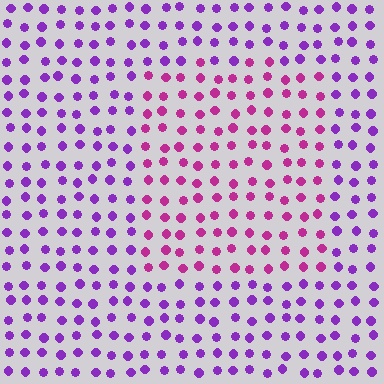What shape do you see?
I see a rectangle.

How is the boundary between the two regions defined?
The boundary is defined purely by a slight shift in hue (about 39 degrees). Spacing, size, and orientation are identical on both sides.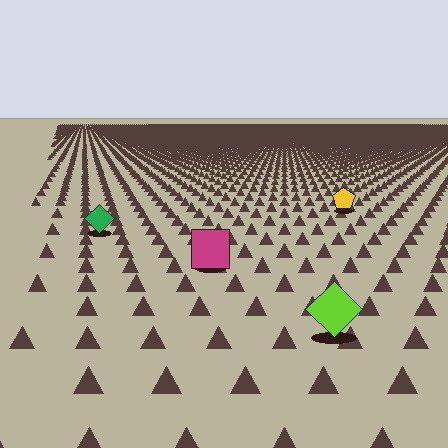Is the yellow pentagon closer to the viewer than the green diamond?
No. The green diamond is closer — you can tell from the texture gradient: the ground texture is coarser near it.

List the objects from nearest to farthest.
From nearest to farthest: the lime diamond, the magenta square, the green diamond, the yellow pentagon.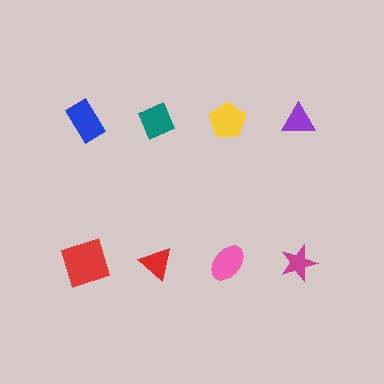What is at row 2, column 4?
A magenta star.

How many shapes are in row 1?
4 shapes.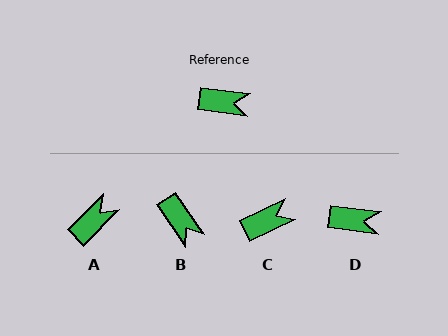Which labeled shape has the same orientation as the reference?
D.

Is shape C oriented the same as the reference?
No, it is off by about 34 degrees.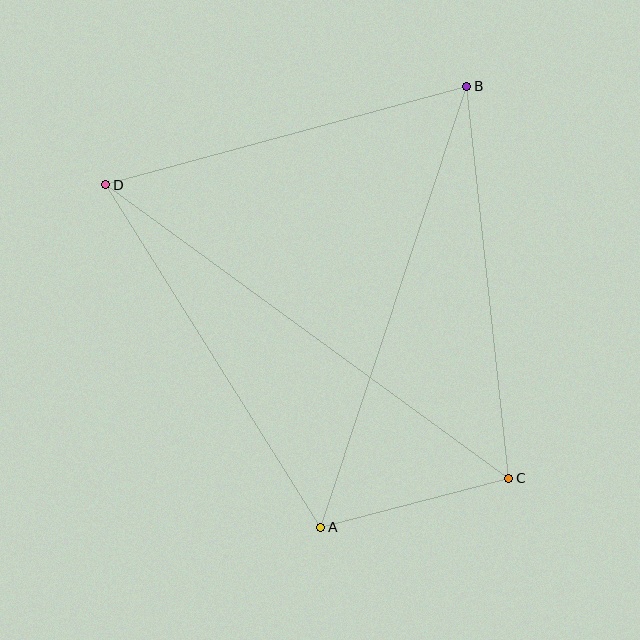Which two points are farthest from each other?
Points C and D are farthest from each other.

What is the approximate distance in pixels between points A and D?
The distance between A and D is approximately 404 pixels.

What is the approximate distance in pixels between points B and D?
The distance between B and D is approximately 374 pixels.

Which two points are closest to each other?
Points A and C are closest to each other.